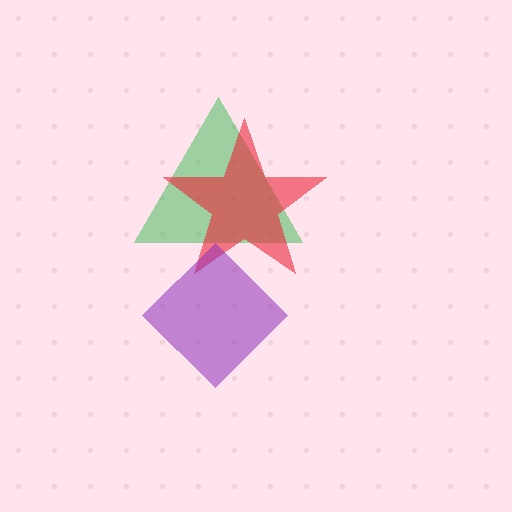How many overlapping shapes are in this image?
There are 3 overlapping shapes in the image.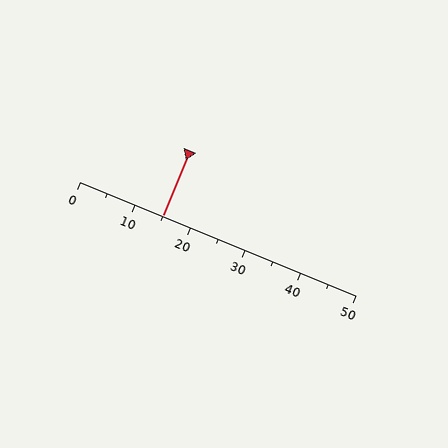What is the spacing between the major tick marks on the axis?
The major ticks are spaced 10 apart.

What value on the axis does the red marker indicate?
The marker indicates approximately 15.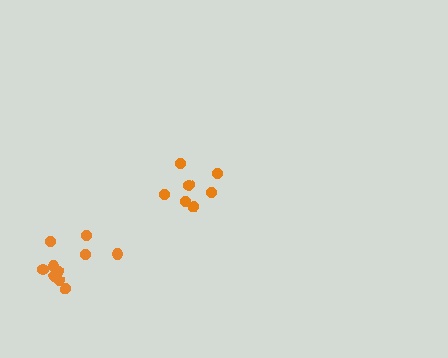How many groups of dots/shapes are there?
There are 2 groups.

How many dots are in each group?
Group 1: 7 dots, Group 2: 10 dots (17 total).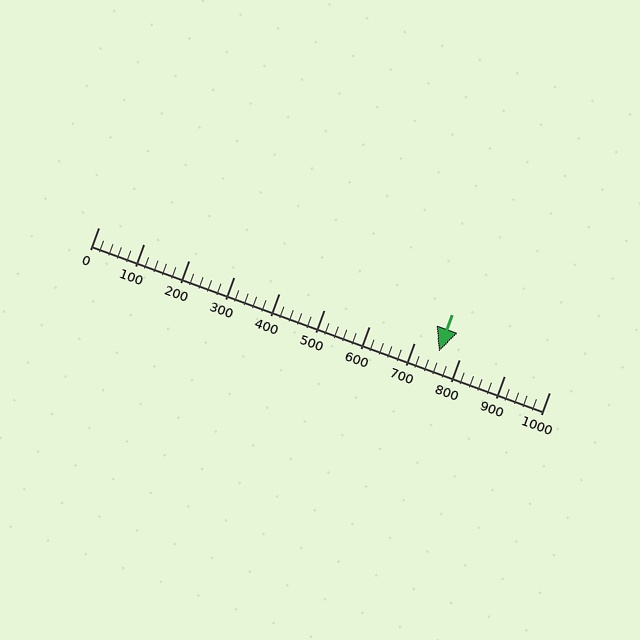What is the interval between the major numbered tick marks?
The major tick marks are spaced 100 units apart.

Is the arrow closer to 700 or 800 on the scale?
The arrow is closer to 800.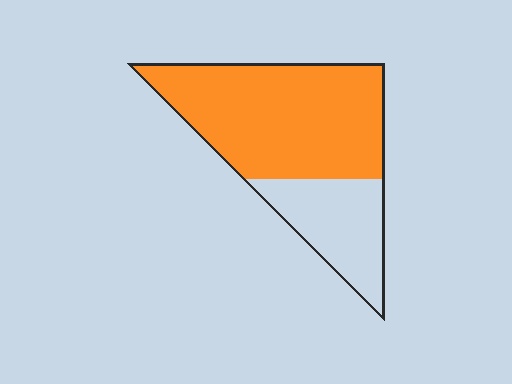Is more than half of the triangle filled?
Yes.